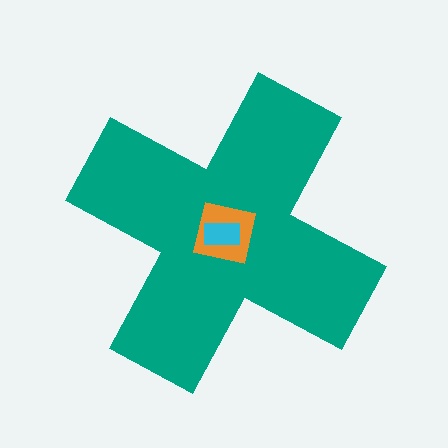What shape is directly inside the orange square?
The cyan rectangle.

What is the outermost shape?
The teal cross.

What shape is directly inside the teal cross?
The orange square.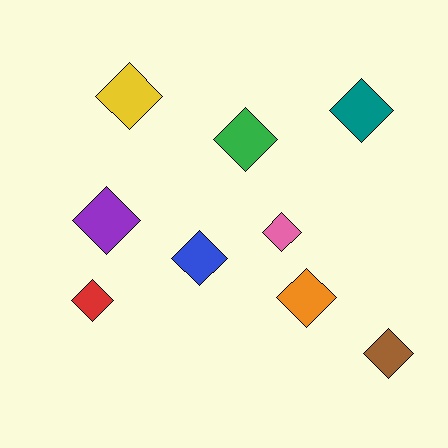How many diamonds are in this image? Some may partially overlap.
There are 9 diamonds.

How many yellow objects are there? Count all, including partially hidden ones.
There is 1 yellow object.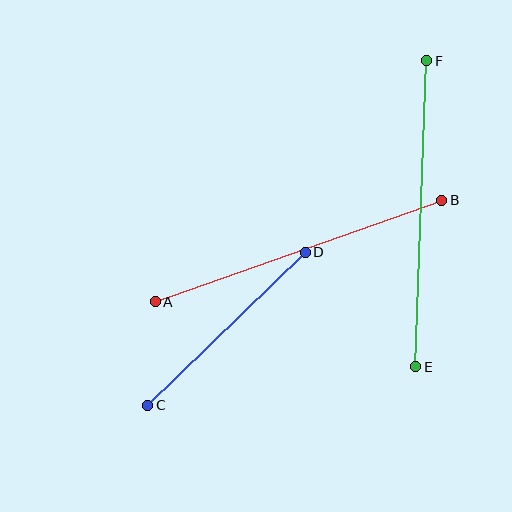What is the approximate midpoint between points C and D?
The midpoint is at approximately (227, 329) pixels.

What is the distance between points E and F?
The distance is approximately 306 pixels.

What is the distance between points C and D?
The distance is approximately 220 pixels.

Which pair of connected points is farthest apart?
Points E and F are farthest apart.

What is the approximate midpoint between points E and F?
The midpoint is at approximately (421, 214) pixels.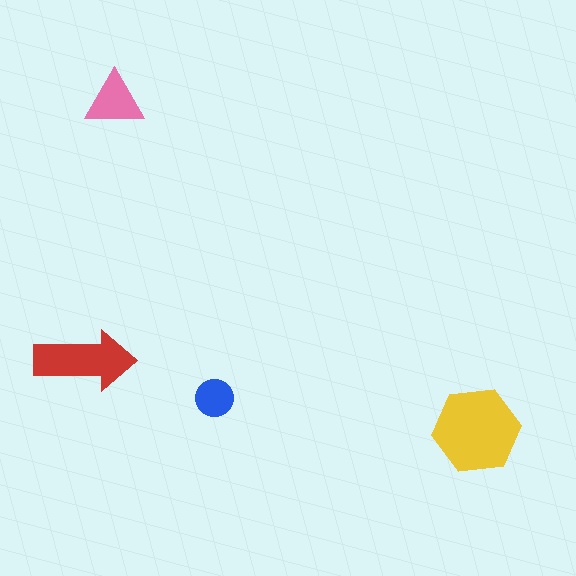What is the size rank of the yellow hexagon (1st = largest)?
1st.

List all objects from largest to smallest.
The yellow hexagon, the red arrow, the pink triangle, the blue circle.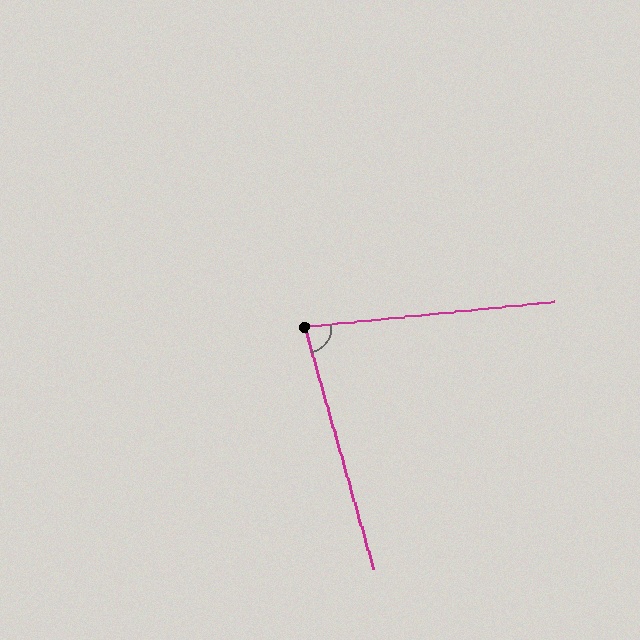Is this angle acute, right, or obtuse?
It is acute.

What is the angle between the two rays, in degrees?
Approximately 80 degrees.